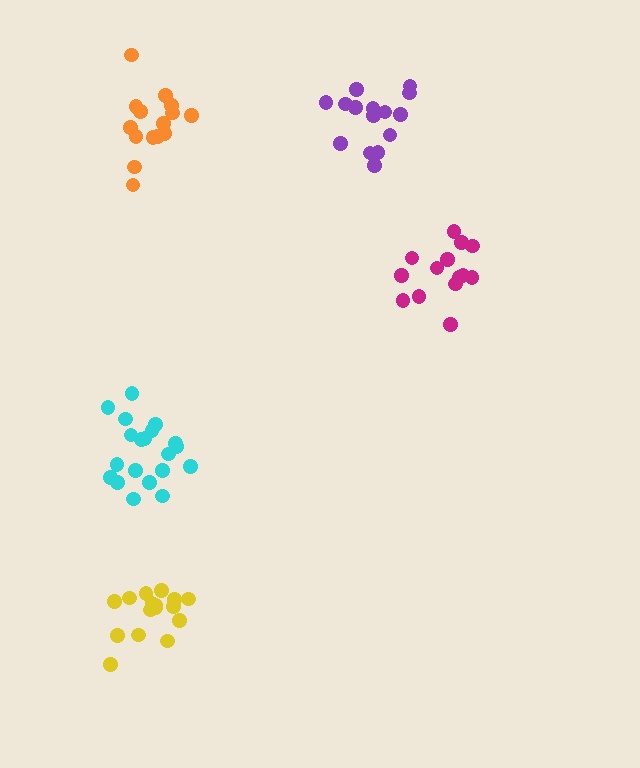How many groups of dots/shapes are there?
There are 5 groups.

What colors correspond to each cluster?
The clusters are colored: magenta, purple, cyan, orange, yellow.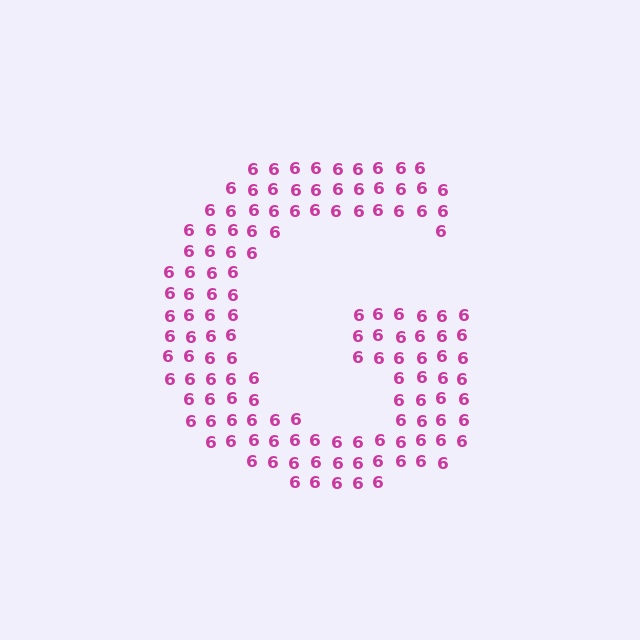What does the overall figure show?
The overall figure shows the letter G.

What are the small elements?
The small elements are digit 6's.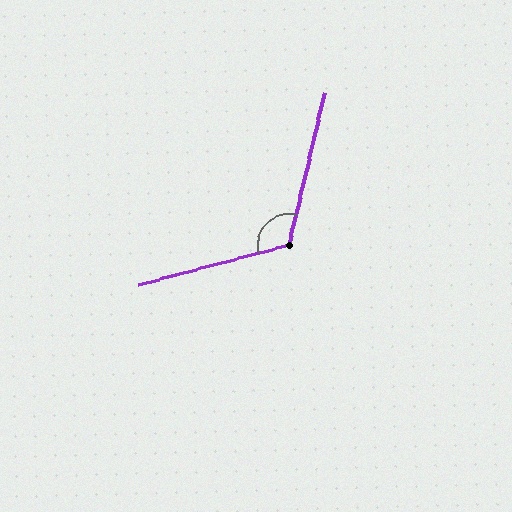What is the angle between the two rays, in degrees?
Approximately 118 degrees.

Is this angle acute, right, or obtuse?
It is obtuse.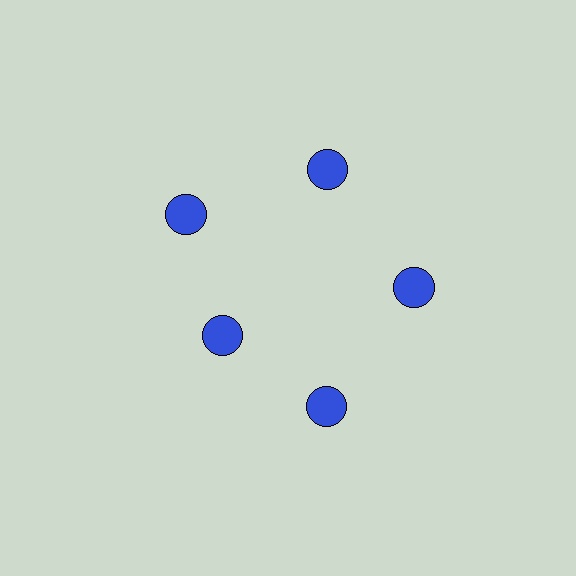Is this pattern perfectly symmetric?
No. The 5 blue circles are arranged in a ring, but one element near the 8 o'clock position is pulled inward toward the center, breaking the 5-fold rotational symmetry.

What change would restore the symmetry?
The symmetry would be restored by moving it outward, back onto the ring so that all 5 circles sit at equal angles and equal distance from the center.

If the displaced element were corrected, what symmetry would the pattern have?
It would have 5-fold rotational symmetry — the pattern would map onto itself every 72 degrees.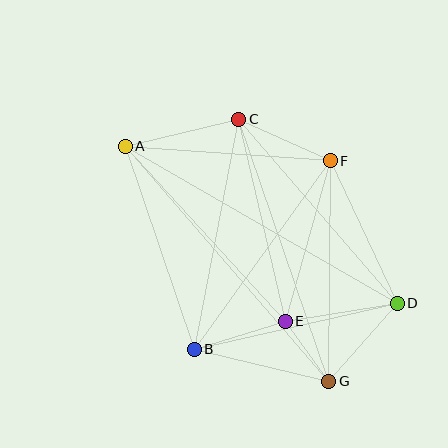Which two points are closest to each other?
Points E and G are closest to each other.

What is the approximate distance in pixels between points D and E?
The distance between D and E is approximately 113 pixels.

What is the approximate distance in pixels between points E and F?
The distance between E and F is approximately 167 pixels.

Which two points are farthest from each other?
Points A and D are farthest from each other.